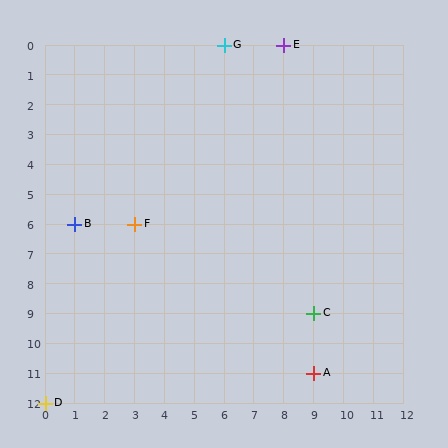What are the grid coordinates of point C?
Point C is at grid coordinates (9, 9).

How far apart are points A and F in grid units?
Points A and F are 6 columns and 5 rows apart (about 7.8 grid units diagonally).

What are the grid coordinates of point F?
Point F is at grid coordinates (3, 6).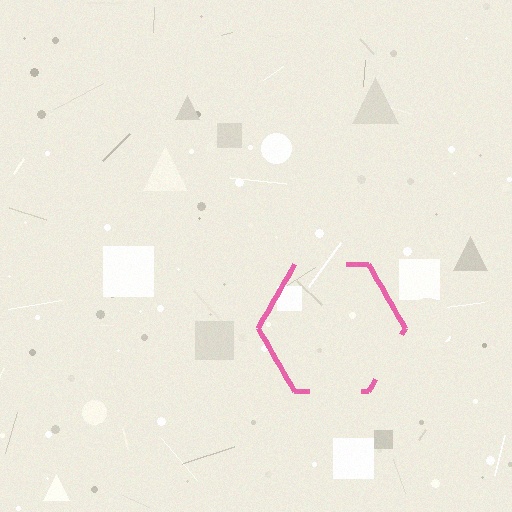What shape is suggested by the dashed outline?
The dashed outline suggests a hexagon.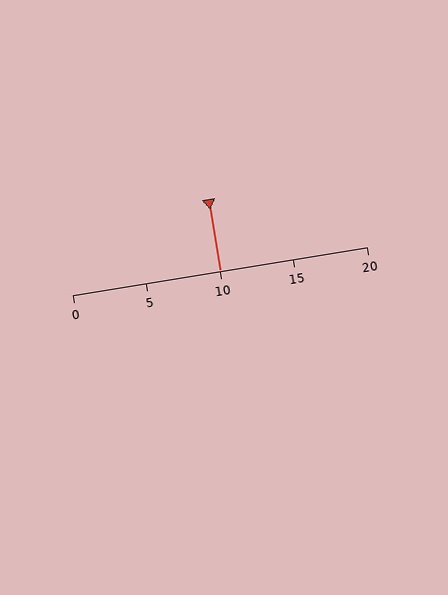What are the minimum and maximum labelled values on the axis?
The axis runs from 0 to 20.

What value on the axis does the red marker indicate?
The marker indicates approximately 10.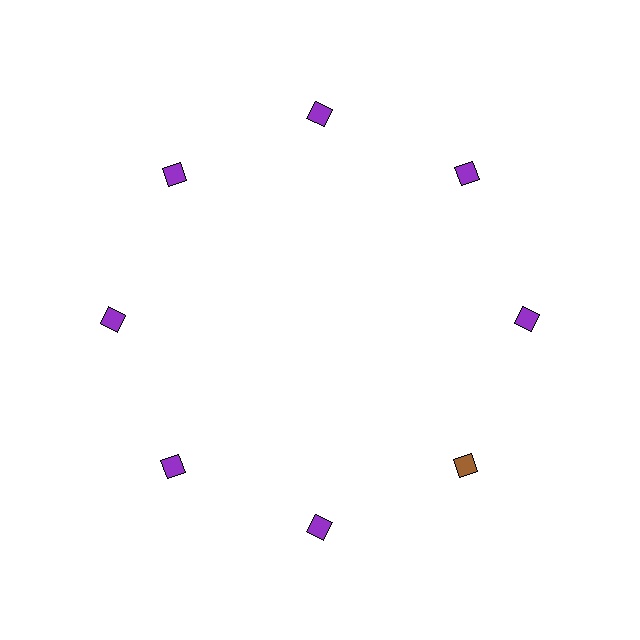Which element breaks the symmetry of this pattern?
The brown diamond at roughly the 4 o'clock position breaks the symmetry. All other shapes are purple diamonds.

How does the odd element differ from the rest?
It has a different color: brown instead of purple.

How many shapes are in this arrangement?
There are 8 shapes arranged in a ring pattern.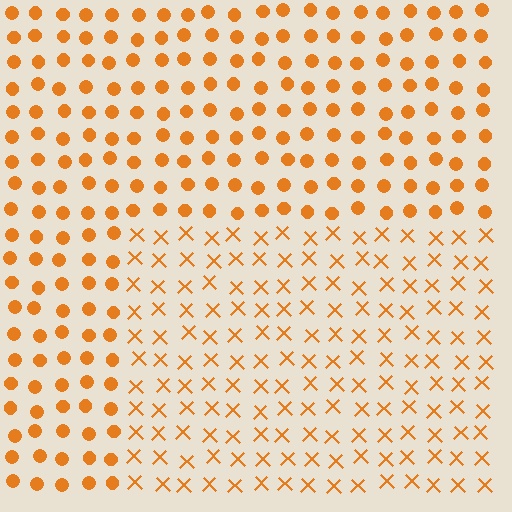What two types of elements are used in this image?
The image uses X marks inside the rectangle region and circles outside it.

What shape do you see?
I see a rectangle.